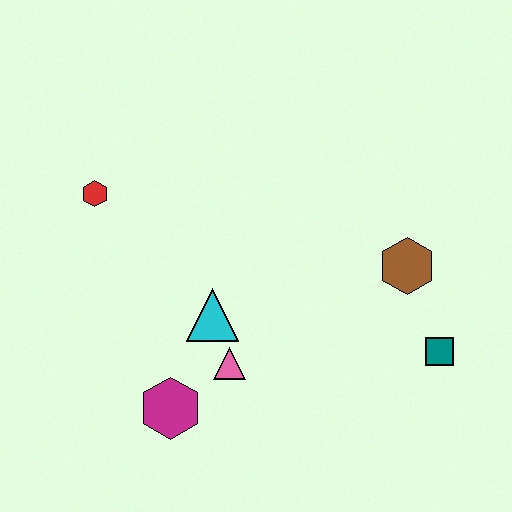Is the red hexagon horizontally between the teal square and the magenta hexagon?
No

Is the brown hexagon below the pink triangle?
No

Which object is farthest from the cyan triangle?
The teal square is farthest from the cyan triangle.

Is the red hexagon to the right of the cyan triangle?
No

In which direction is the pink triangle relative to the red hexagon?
The pink triangle is below the red hexagon.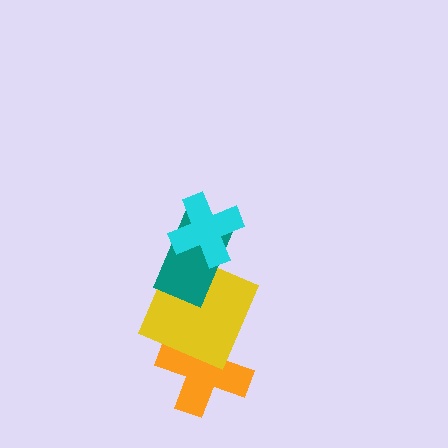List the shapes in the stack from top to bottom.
From top to bottom: the cyan cross, the teal rectangle, the yellow square, the orange cross.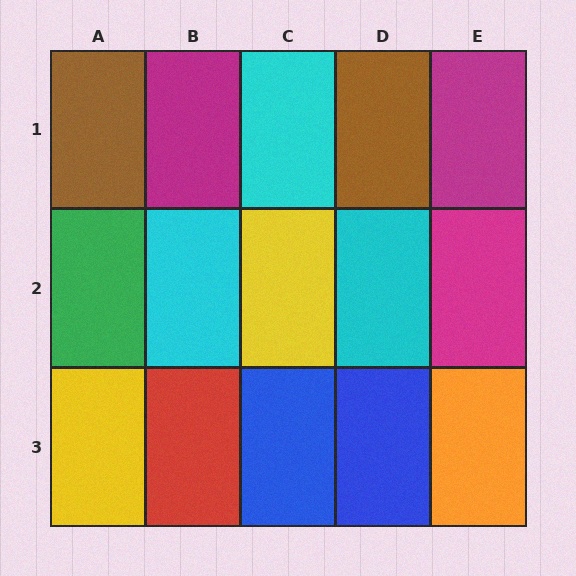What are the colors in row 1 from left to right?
Brown, magenta, cyan, brown, magenta.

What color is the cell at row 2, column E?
Magenta.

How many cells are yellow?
2 cells are yellow.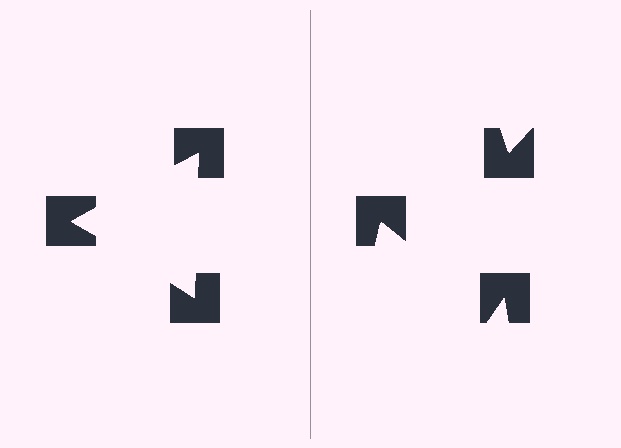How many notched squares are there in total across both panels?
6 — 3 on each side.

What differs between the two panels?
The notched squares are positioned identically on both sides; only the wedge orientations differ. On the left they align to a triangle; on the right they are misaligned.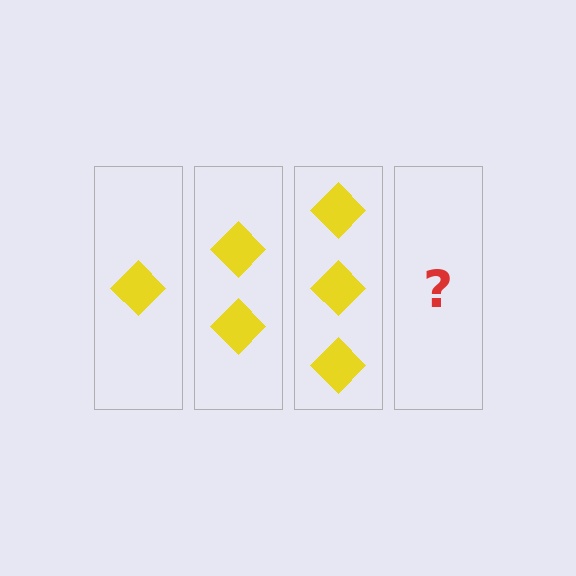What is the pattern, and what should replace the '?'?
The pattern is that each step adds one more diamond. The '?' should be 4 diamonds.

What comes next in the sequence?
The next element should be 4 diamonds.